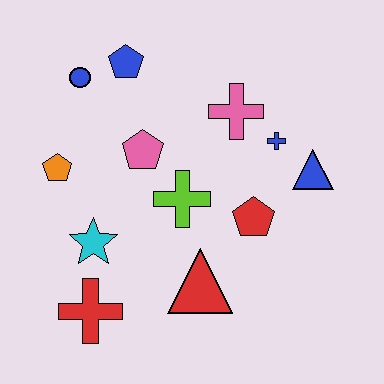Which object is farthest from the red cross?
The blue triangle is farthest from the red cross.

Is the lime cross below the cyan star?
No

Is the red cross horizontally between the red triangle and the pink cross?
No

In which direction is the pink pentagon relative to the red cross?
The pink pentagon is above the red cross.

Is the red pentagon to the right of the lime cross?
Yes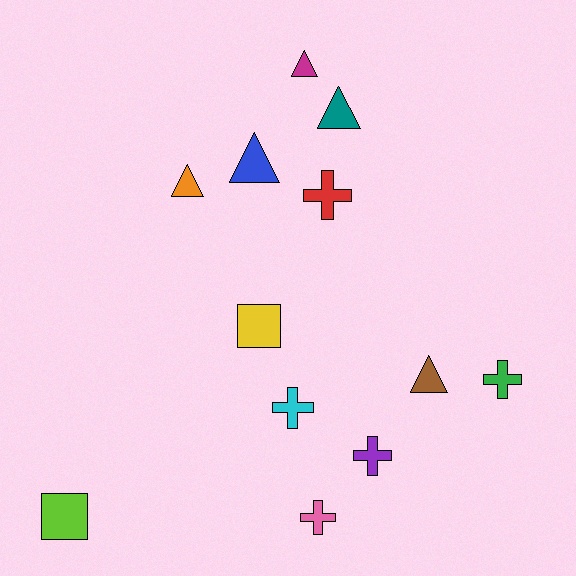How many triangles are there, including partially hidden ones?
There are 5 triangles.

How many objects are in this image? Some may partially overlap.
There are 12 objects.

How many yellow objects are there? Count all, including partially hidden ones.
There is 1 yellow object.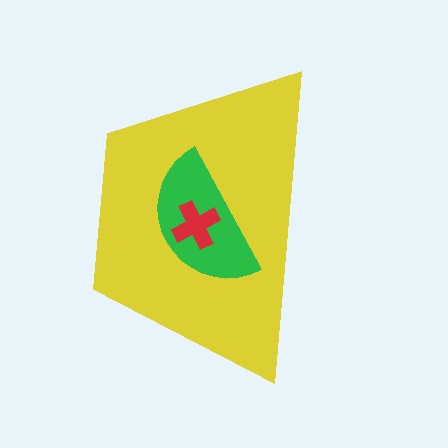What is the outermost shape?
The yellow trapezoid.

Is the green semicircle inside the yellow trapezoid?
Yes.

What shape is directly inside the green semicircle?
The red cross.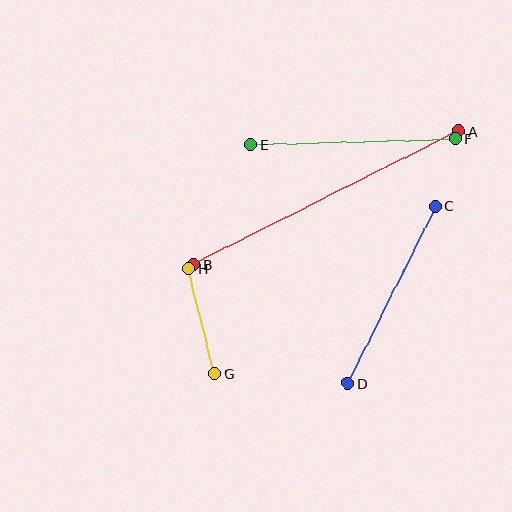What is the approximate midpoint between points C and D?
The midpoint is at approximately (391, 295) pixels.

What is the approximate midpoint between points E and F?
The midpoint is at approximately (353, 142) pixels.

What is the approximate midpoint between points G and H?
The midpoint is at approximately (202, 321) pixels.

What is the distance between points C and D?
The distance is approximately 198 pixels.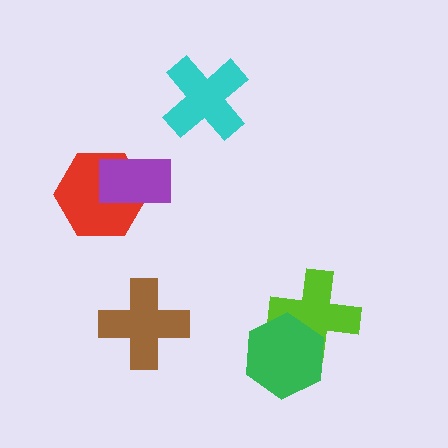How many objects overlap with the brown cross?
0 objects overlap with the brown cross.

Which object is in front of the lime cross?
The green hexagon is in front of the lime cross.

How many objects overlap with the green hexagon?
1 object overlaps with the green hexagon.